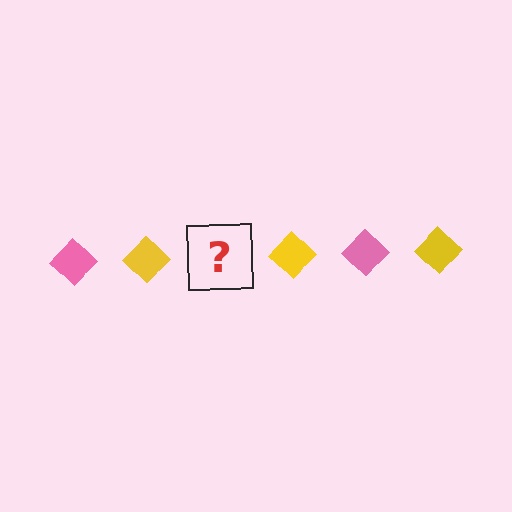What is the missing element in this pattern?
The missing element is a pink diamond.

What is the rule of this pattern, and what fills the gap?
The rule is that the pattern cycles through pink, yellow diamonds. The gap should be filled with a pink diamond.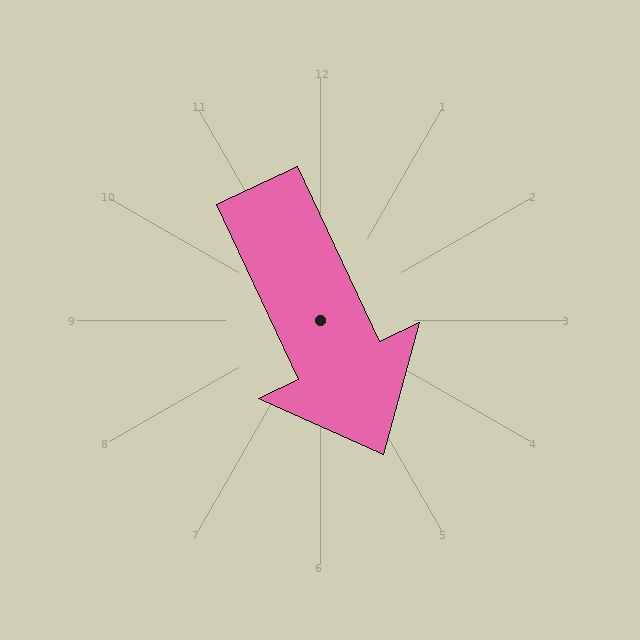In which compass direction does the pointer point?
Southeast.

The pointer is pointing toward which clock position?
Roughly 5 o'clock.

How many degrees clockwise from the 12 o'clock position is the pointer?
Approximately 155 degrees.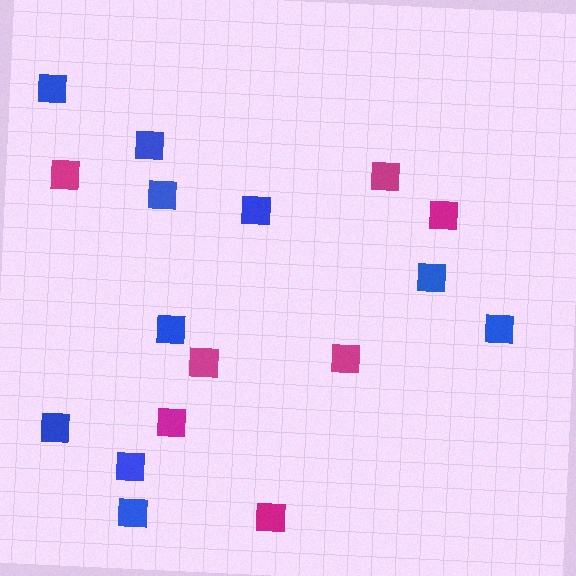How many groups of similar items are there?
There are 2 groups: one group of blue squares (10) and one group of magenta squares (7).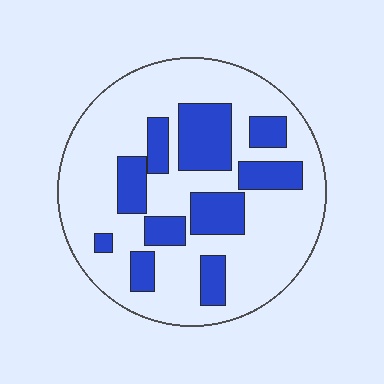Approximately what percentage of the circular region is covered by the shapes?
Approximately 30%.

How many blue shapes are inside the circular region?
10.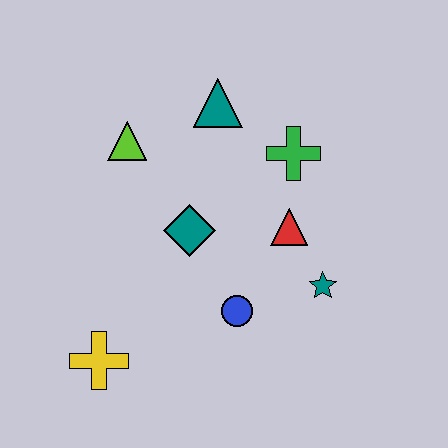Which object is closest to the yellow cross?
The blue circle is closest to the yellow cross.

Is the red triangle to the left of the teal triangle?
No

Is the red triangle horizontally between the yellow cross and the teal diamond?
No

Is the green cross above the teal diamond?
Yes